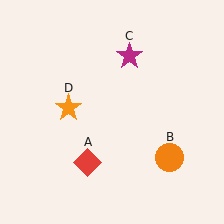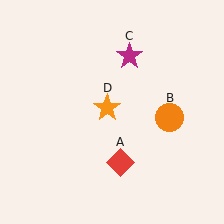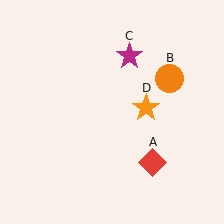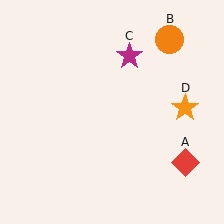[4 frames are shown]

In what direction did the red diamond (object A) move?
The red diamond (object A) moved right.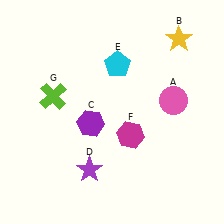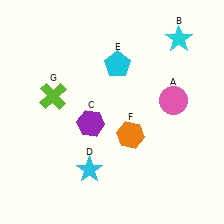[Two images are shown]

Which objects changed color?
B changed from yellow to cyan. D changed from purple to cyan. F changed from magenta to orange.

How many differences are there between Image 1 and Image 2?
There are 3 differences between the two images.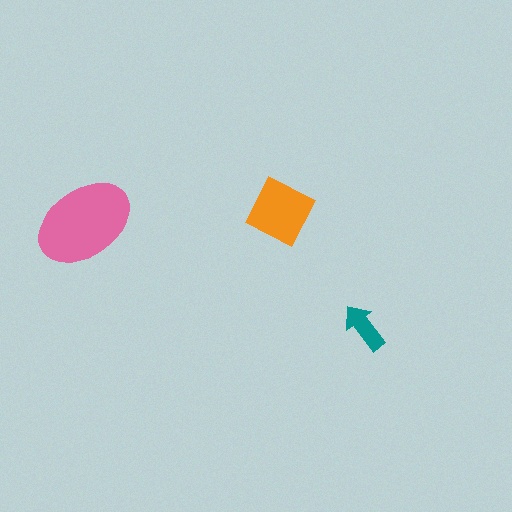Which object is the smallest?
The teal arrow.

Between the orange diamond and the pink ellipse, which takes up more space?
The pink ellipse.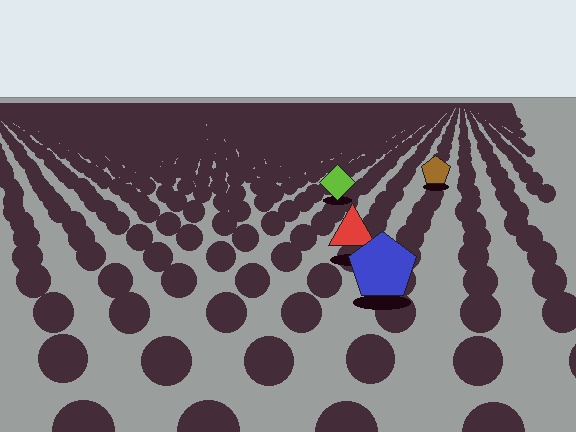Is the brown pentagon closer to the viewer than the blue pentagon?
No. The blue pentagon is closer — you can tell from the texture gradient: the ground texture is coarser near it.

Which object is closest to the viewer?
The blue pentagon is closest. The texture marks near it are larger and more spread out.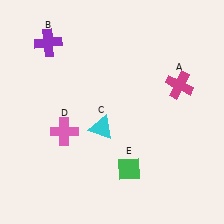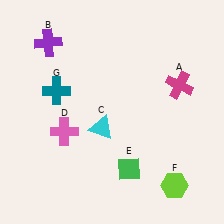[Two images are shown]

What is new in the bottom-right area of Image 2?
A lime hexagon (F) was added in the bottom-right area of Image 2.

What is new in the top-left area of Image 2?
A teal cross (G) was added in the top-left area of Image 2.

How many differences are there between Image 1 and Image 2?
There are 2 differences between the two images.